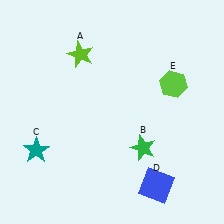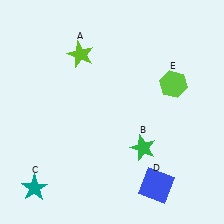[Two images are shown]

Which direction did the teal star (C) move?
The teal star (C) moved down.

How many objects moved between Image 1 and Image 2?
1 object moved between the two images.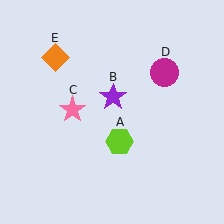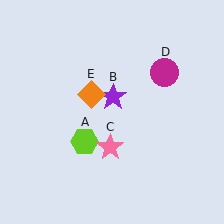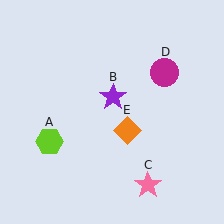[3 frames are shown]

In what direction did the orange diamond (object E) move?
The orange diamond (object E) moved down and to the right.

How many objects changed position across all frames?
3 objects changed position: lime hexagon (object A), pink star (object C), orange diamond (object E).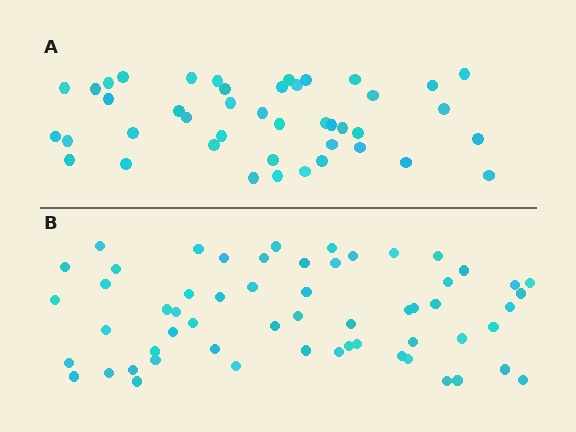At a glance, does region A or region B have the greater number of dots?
Region B (the bottom region) has more dots.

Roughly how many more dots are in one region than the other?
Region B has approximately 15 more dots than region A.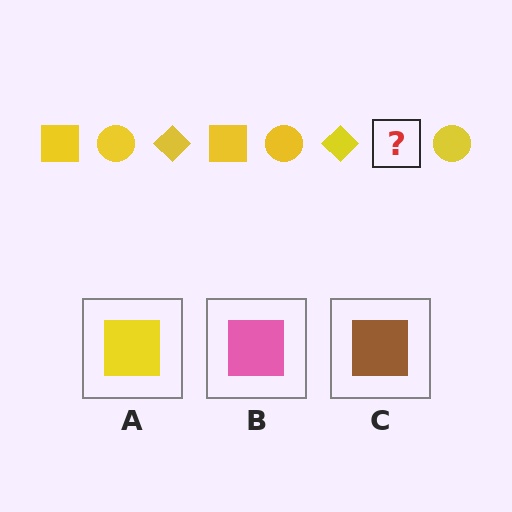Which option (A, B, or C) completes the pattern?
A.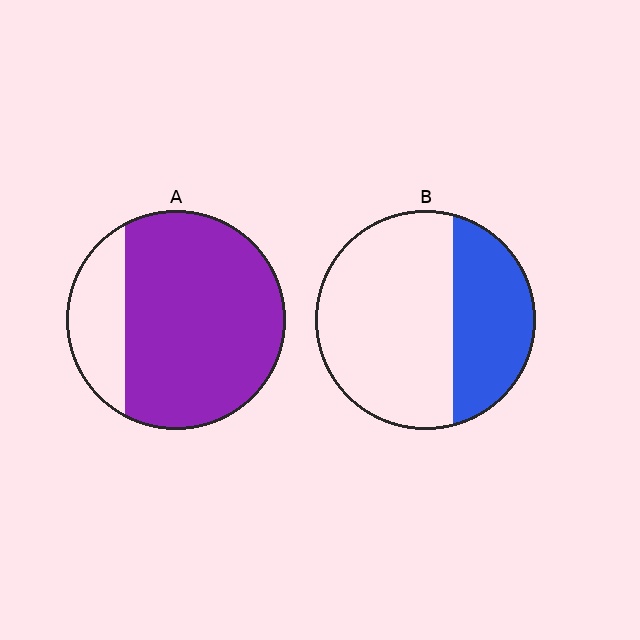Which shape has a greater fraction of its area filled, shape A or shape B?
Shape A.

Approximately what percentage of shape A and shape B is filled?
A is approximately 80% and B is approximately 35%.